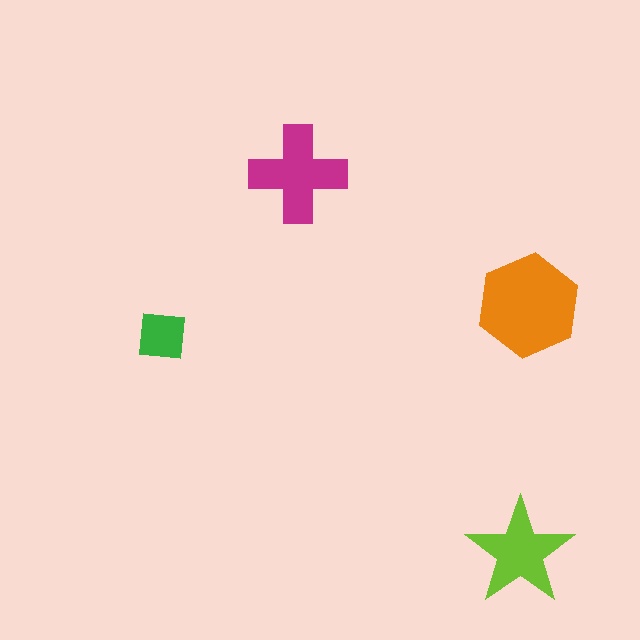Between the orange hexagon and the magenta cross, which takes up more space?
The orange hexagon.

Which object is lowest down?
The lime star is bottommost.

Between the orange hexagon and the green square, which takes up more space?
The orange hexagon.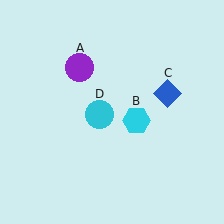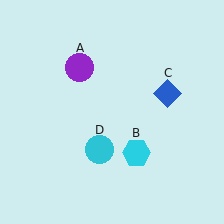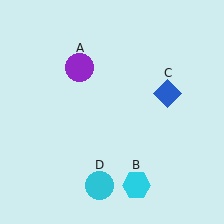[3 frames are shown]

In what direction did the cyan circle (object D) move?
The cyan circle (object D) moved down.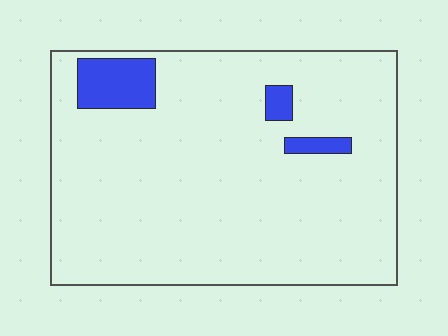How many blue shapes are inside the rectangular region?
3.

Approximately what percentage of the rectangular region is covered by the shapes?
Approximately 10%.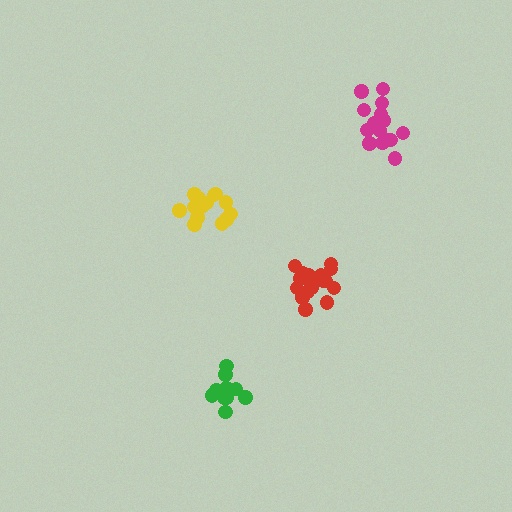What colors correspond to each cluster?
The clusters are colored: magenta, red, yellow, green.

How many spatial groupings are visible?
There are 4 spatial groupings.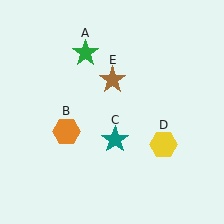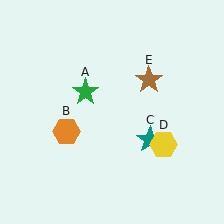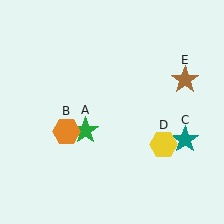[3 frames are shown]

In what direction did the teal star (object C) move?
The teal star (object C) moved right.